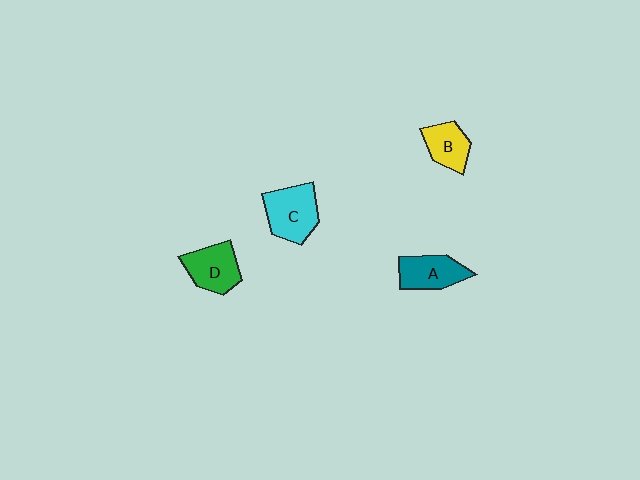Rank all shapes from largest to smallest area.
From largest to smallest: C (cyan), D (green), A (teal), B (yellow).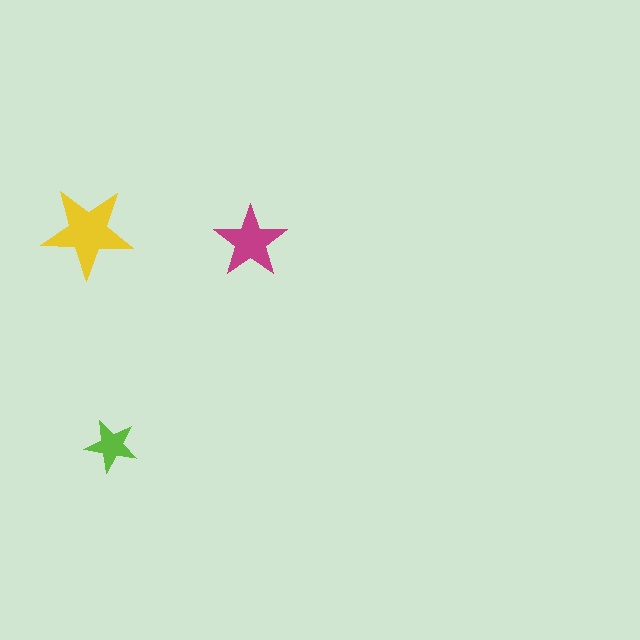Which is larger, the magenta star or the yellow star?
The yellow one.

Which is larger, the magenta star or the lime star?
The magenta one.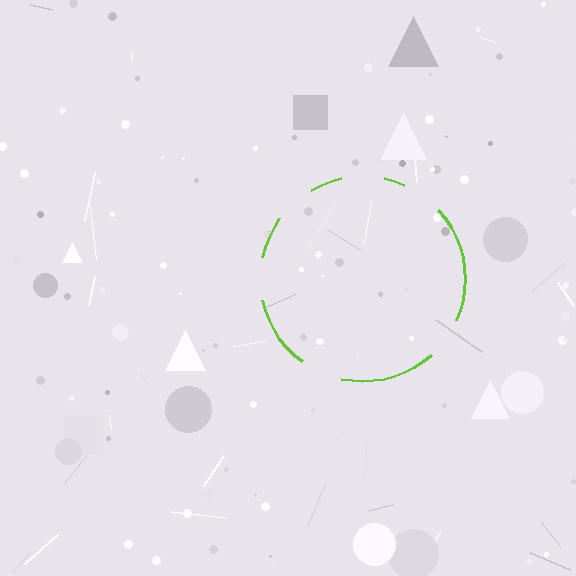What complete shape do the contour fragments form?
The contour fragments form a circle.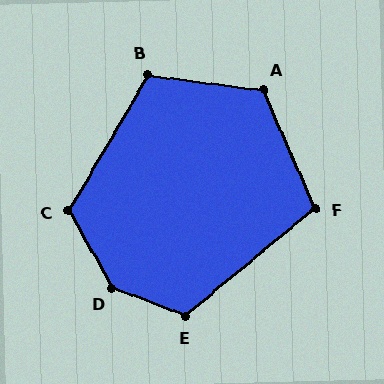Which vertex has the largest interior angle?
D, at approximately 141 degrees.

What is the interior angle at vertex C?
Approximately 120 degrees (obtuse).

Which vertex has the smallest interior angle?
F, at approximately 106 degrees.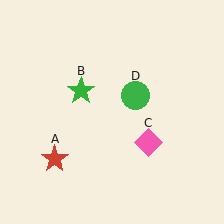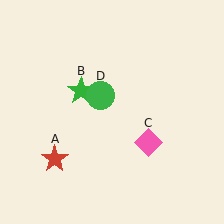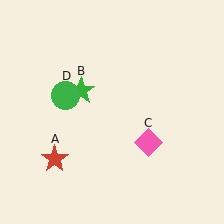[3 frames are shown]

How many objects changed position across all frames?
1 object changed position: green circle (object D).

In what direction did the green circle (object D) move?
The green circle (object D) moved left.